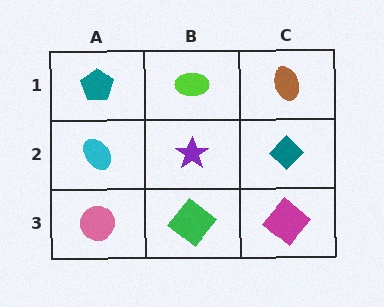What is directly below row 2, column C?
A magenta diamond.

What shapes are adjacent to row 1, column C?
A teal diamond (row 2, column C), a lime ellipse (row 1, column B).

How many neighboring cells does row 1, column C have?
2.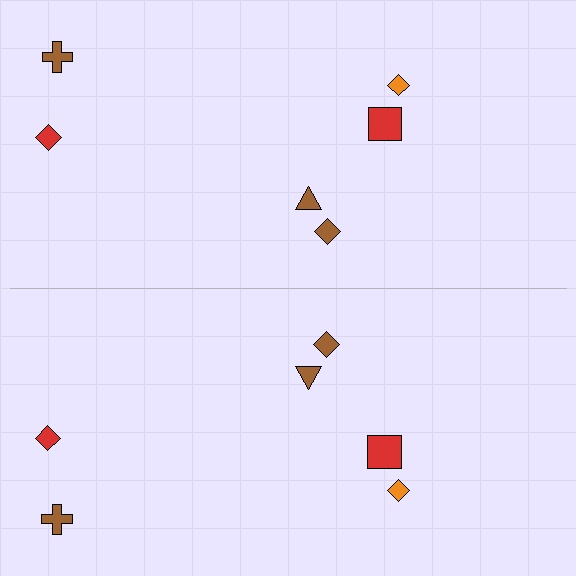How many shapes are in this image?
There are 12 shapes in this image.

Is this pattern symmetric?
Yes, this pattern has bilateral (reflection) symmetry.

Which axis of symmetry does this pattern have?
The pattern has a horizontal axis of symmetry running through the center of the image.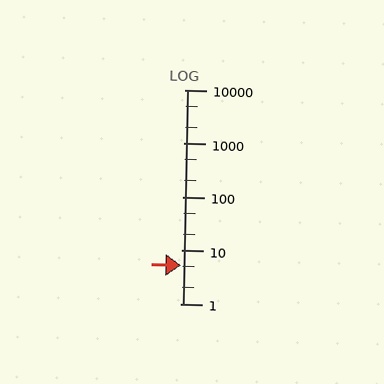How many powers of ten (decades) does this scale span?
The scale spans 4 decades, from 1 to 10000.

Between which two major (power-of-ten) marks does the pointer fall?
The pointer is between 1 and 10.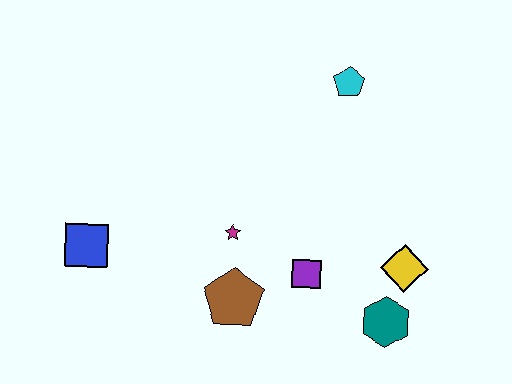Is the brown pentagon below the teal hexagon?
No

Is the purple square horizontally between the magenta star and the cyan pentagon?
Yes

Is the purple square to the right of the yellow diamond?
No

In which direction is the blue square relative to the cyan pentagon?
The blue square is to the left of the cyan pentagon.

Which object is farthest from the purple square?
The blue square is farthest from the purple square.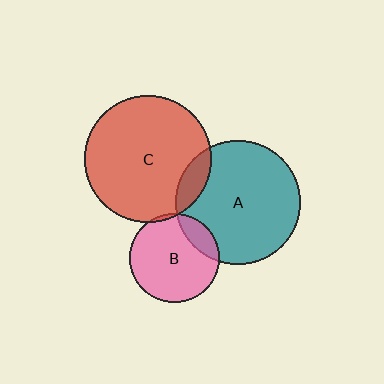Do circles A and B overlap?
Yes.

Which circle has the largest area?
Circle C (red).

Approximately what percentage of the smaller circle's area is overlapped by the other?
Approximately 15%.